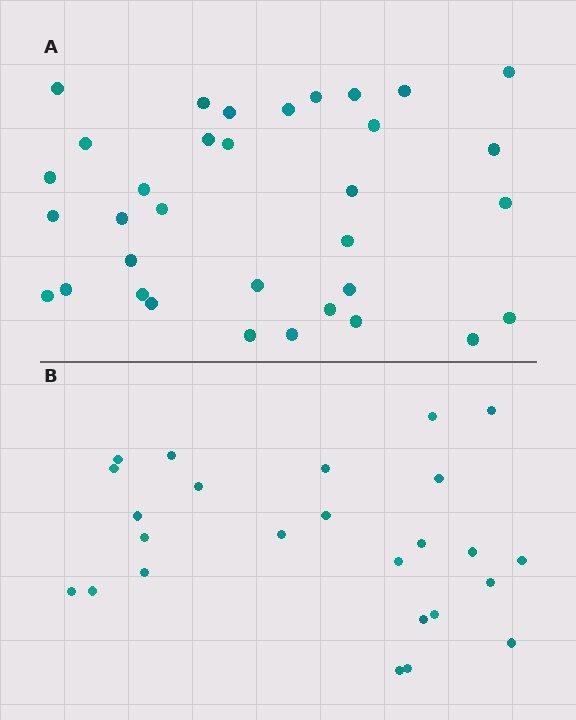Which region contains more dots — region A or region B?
Region A (the top region) has more dots.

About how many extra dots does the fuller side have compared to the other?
Region A has roughly 8 or so more dots than region B.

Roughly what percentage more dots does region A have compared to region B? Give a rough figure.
About 35% more.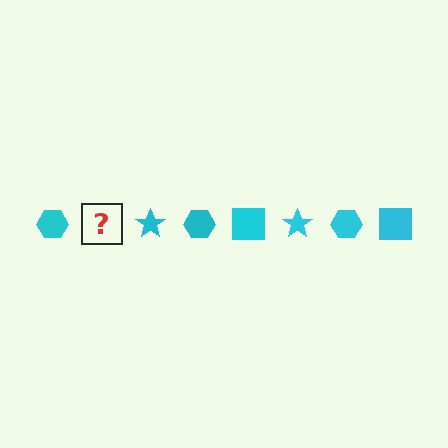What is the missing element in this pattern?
The missing element is a cyan square.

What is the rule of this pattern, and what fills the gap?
The rule is that the pattern cycles through hexagon, square, star shapes in cyan. The gap should be filled with a cyan square.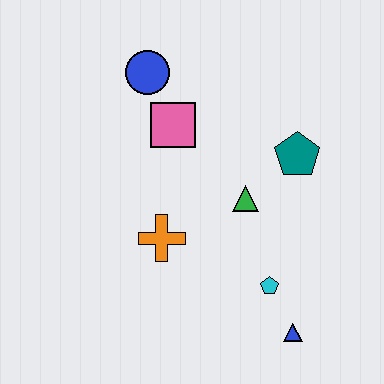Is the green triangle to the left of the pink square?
No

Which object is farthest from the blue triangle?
The blue circle is farthest from the blue triangle.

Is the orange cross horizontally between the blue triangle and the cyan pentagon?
No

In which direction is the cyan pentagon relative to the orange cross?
The cyan pentagon is to the right of the orange cross.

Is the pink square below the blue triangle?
No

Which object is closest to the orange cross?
The green triangle is closest to the orange cross.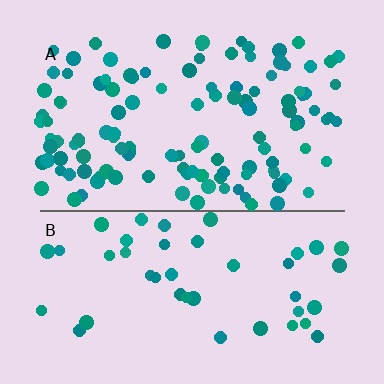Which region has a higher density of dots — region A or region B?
A (the top).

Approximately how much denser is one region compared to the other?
Approximately 2.7× — region A over region B.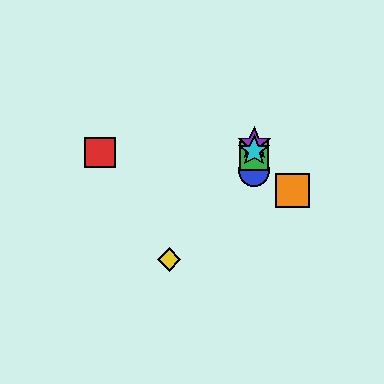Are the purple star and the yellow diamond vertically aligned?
No, the purple star is at x≈254 and the yellow diamond is at x≈169.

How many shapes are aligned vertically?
4 shapes (the blue circle, the green square, the purple star, the cyan star) are aligned vertically.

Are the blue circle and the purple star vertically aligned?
Yes, both are at x≈254.